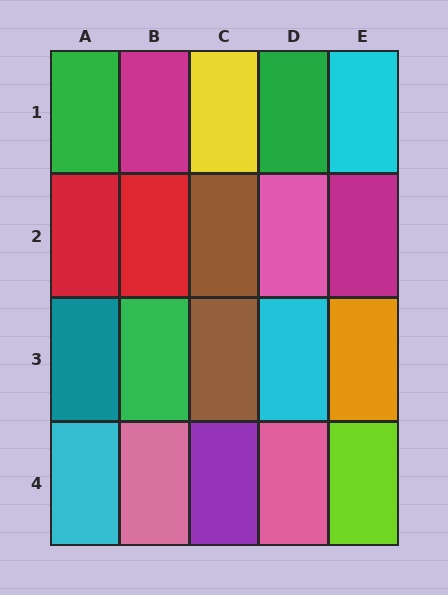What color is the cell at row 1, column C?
Yellow.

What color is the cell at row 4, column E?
Lime.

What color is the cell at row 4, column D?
Pink.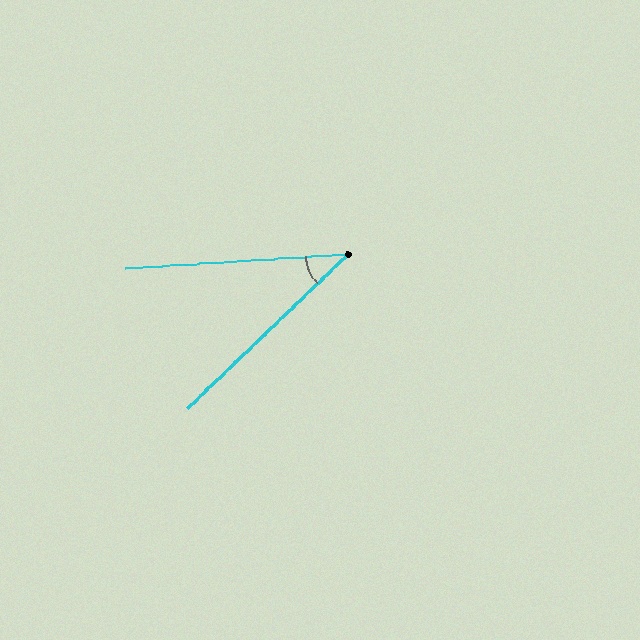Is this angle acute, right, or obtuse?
It is acute.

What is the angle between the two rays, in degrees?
Approximately 40 degrees.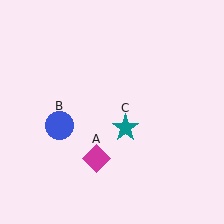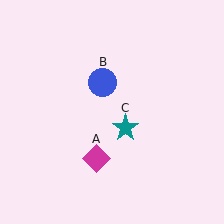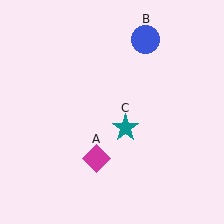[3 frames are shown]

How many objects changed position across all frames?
1 object changed position: blue circle (object B).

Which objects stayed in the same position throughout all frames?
Magenta diamond (object A) and teal star (object C) remained stationary.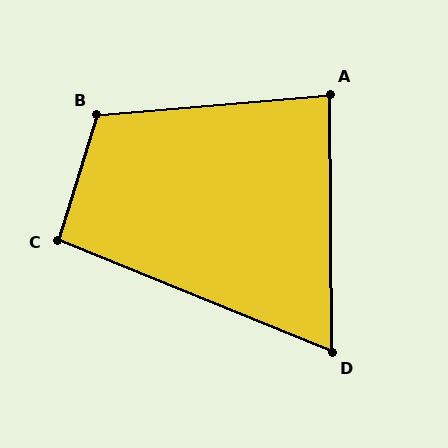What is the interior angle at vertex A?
Approximately 85 degrees (approximately right).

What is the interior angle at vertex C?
Approximately 95 degrees (approximately right).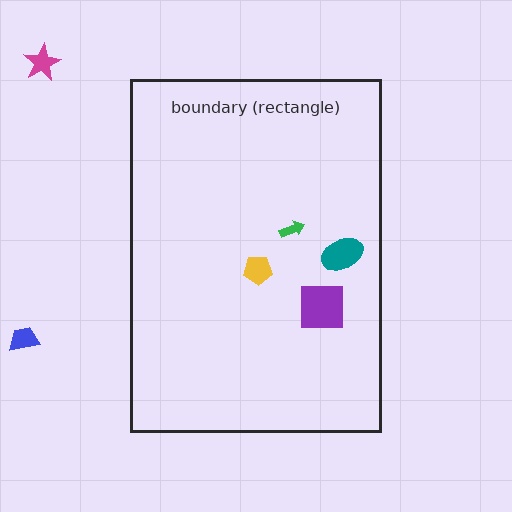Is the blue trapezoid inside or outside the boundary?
Outside.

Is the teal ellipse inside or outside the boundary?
Inside.